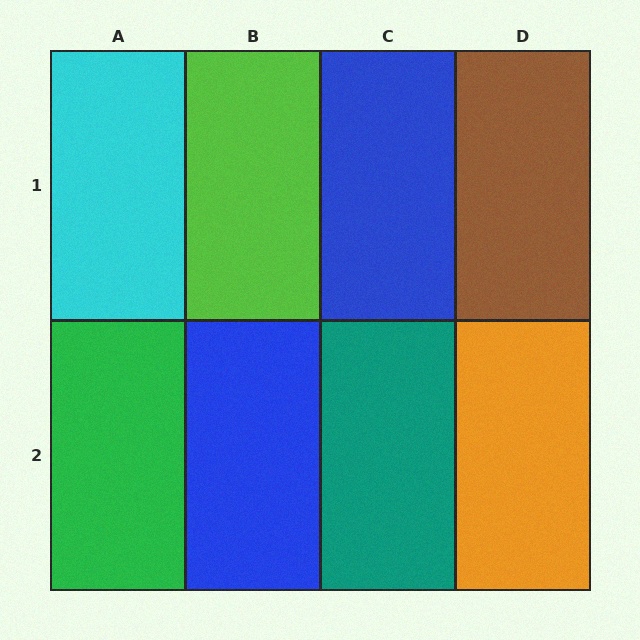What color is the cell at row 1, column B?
Lime.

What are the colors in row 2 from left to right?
Green, blue, teal, orange.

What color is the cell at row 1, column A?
Cyan.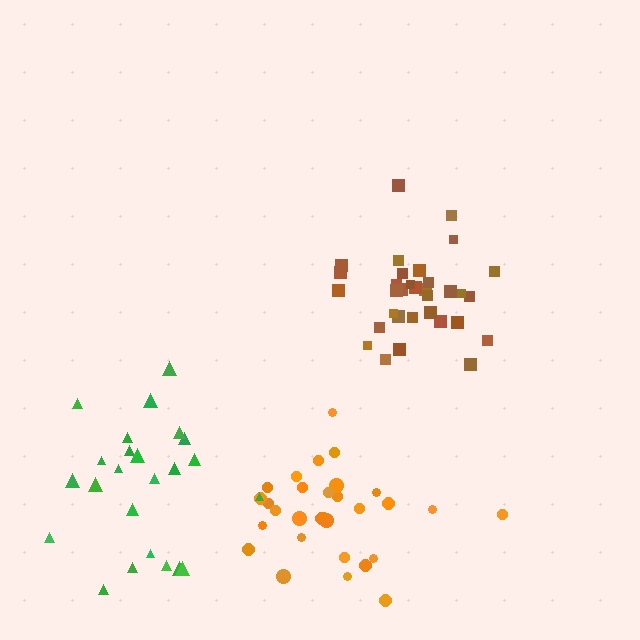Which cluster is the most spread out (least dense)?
Green.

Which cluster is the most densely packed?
Brown.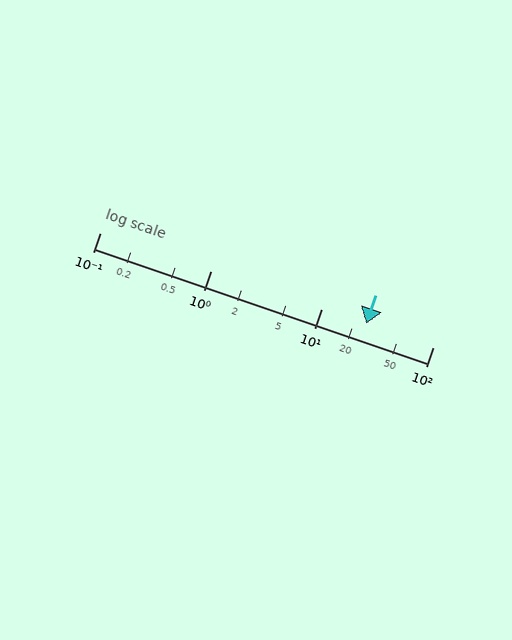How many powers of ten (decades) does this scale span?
The scale spans 3 decades, from 0.1 to 100.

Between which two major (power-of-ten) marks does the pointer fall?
The pointer is between 10 and 100.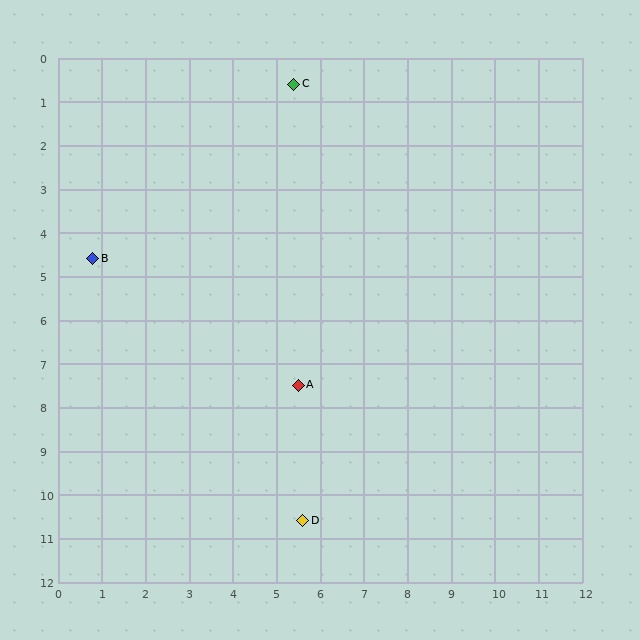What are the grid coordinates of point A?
Point A is at approximately (5.5, 7.5).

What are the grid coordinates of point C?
Point C is at approximately (5.4, 0.6).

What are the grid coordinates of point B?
Point B is at approximately (0.8, 4.6).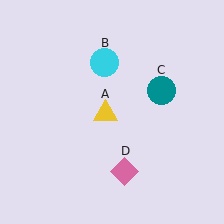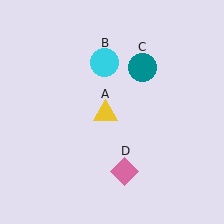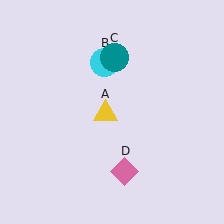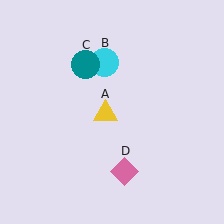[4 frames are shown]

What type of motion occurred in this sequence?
The teal circle (object C) rotated counterclockwise around the center of the scene.